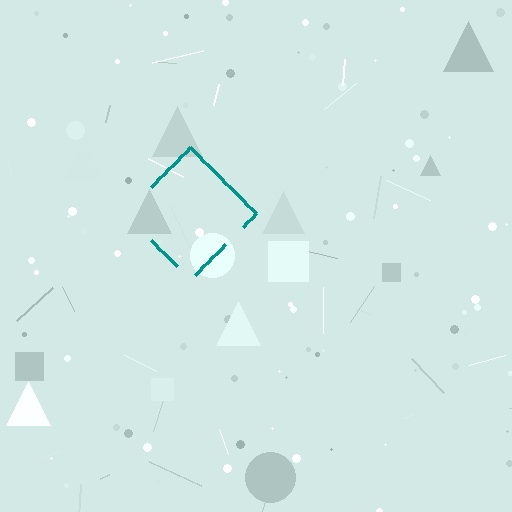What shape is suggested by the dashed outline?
The dashed outline suggests a diamond.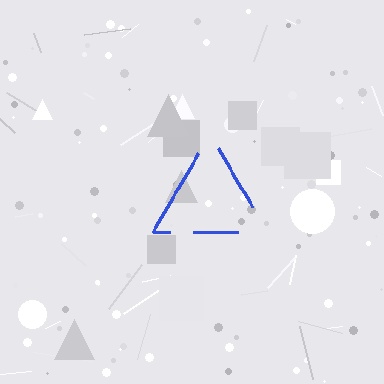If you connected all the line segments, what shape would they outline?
They would outline a triangle.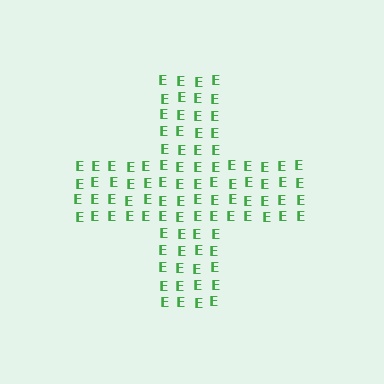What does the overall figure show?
The overall figure shows a cross.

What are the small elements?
The small elements are letter E's.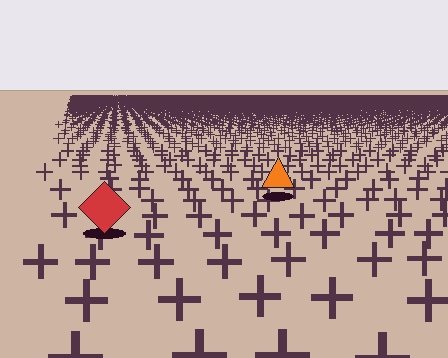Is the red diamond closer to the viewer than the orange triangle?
Yes. The red diamond is closer — you can tell from the texture gradient: the ground texture is coarser near it.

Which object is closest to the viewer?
The red diamond is closest. The texture marks near it are larger and more spread out.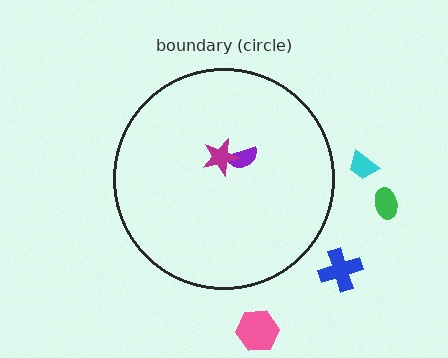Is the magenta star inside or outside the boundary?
Inside.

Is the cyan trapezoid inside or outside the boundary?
Outside.